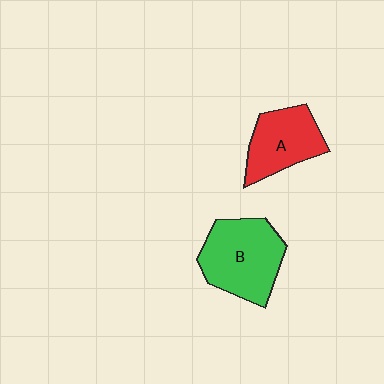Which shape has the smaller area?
Shape A (red).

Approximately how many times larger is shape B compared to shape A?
Approximately 1.3 times.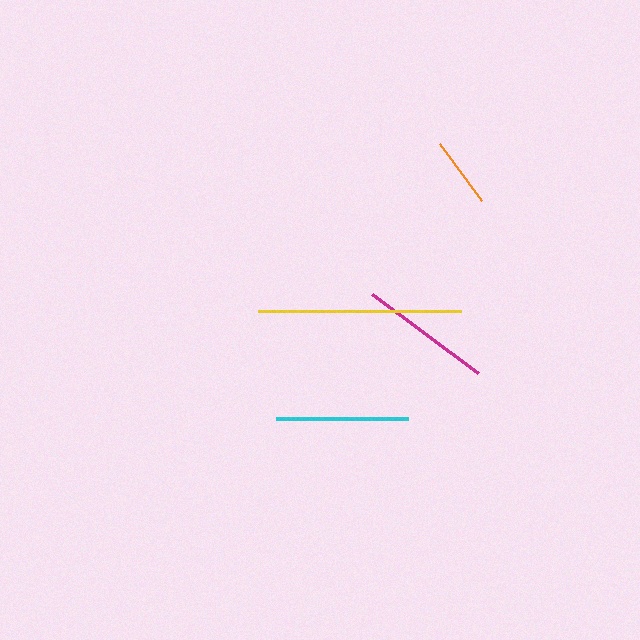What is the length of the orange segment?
The orange segment is approximately 71 pixels long.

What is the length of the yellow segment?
The yellow segment is approximately 203 pixels long.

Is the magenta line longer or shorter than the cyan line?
The magenta line is longer than the cyan line.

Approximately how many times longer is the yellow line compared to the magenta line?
The yellow line is approximately 1.5 times the length of the magenta line.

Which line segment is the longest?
The yellow line is the longest at approximately 203 pixels.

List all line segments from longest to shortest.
From longest to shortest: yellow, magenta, cyan, orange.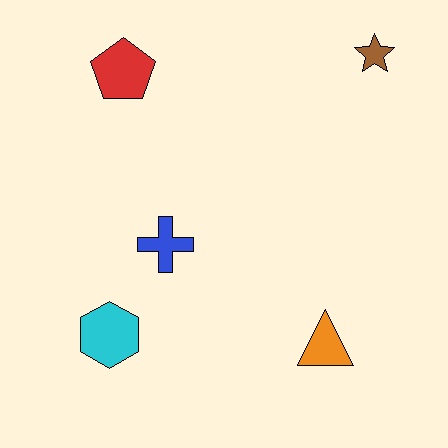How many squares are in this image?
There are no squares.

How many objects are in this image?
There are 5 objects.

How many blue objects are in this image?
There is 1 blue object.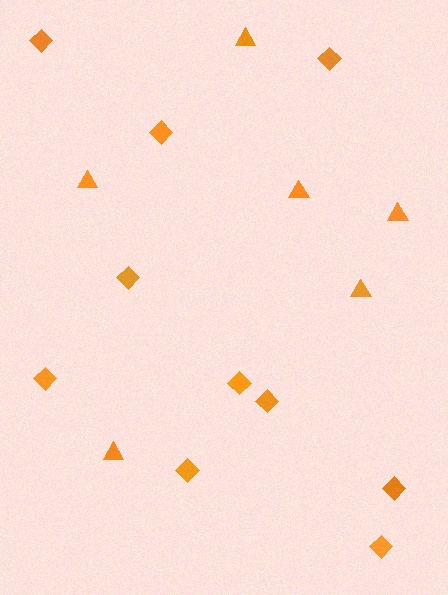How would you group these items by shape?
There are 2 groups: one group of diamonds (10) and one group of triangles (6).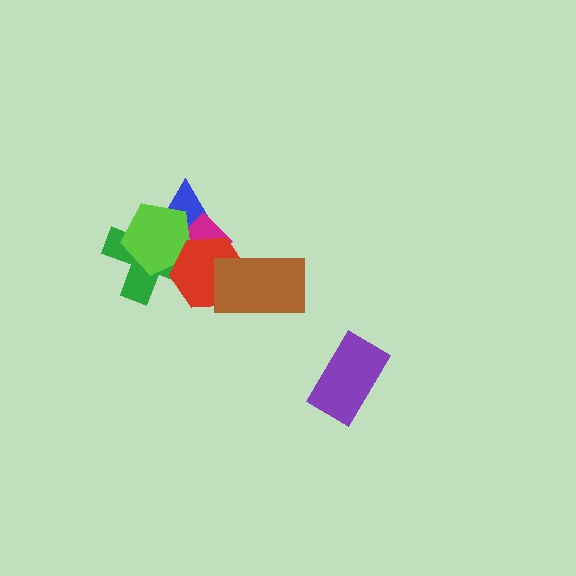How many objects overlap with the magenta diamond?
4 objects overlap with the magenta diamond.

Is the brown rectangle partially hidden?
No, no other shape covers it.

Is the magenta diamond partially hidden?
Yes, it is partially covered by another shape.